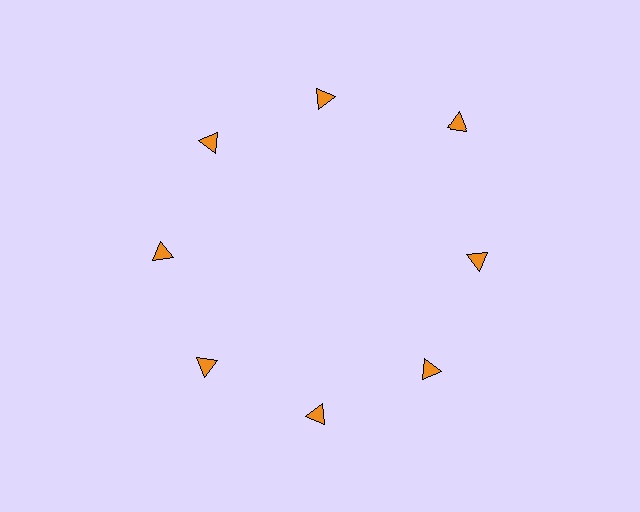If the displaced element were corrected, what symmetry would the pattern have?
It would have 8-fold rotational symmetry — the pattern would map onto itself every 45 degrees.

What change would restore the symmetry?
The symmetry would be restored by moving it inward, back onto the ring so that all 8 triangles sit at equal angles and equal distance from the center.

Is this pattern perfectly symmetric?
No. The 8 orange triangles are arranged in a ring, but one element near the 2 o'clock position is pushed outward from the center, breaking the 8-fold rotational symmetry.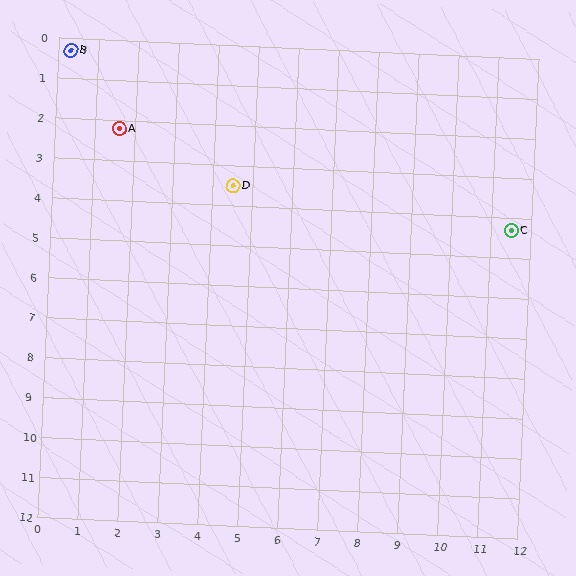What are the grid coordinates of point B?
Point B is at approximately (0.3, 0.3).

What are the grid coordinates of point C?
Point C is at approximately (11.5, 4.3).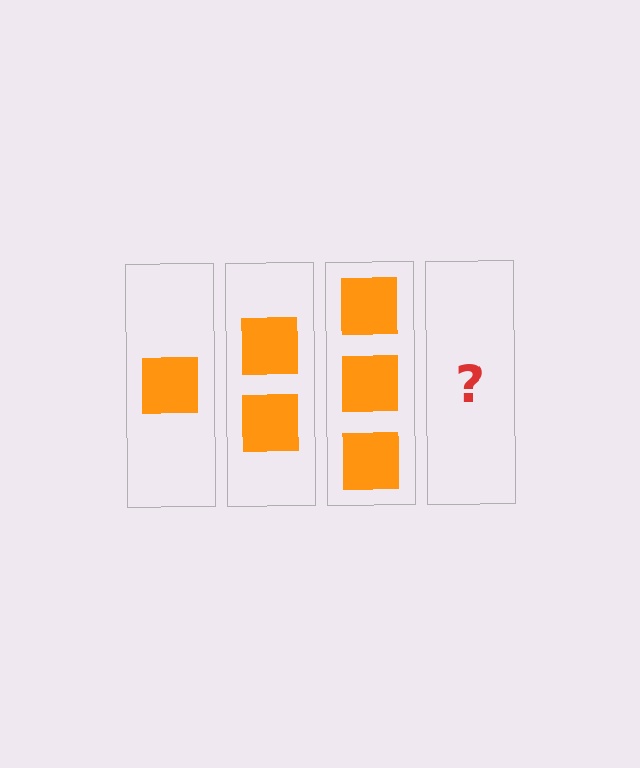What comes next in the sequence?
The next element should be 4 squares.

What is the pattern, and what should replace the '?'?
The pattern is that each step adds one more square. The '?' should be 4 squares.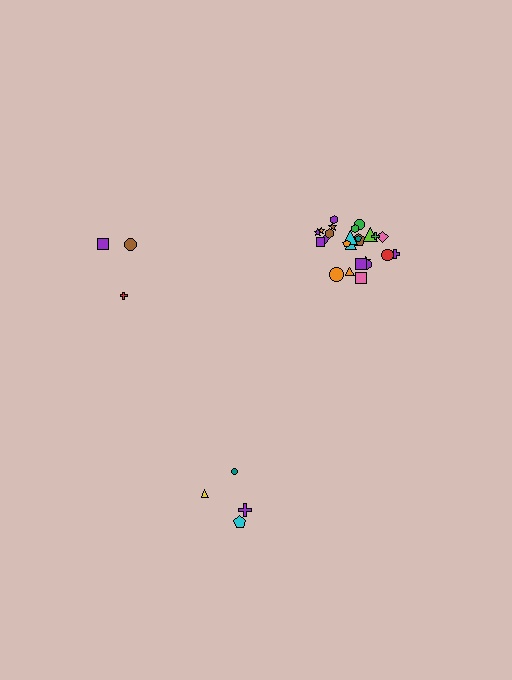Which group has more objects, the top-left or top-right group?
The top-right group.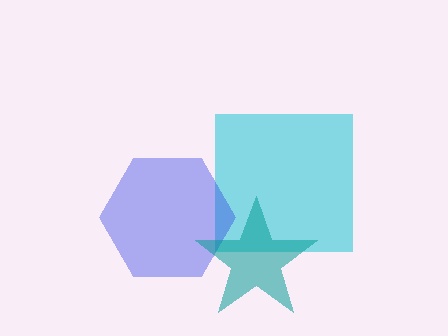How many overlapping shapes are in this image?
There are 3 overlapping shapes in the image.